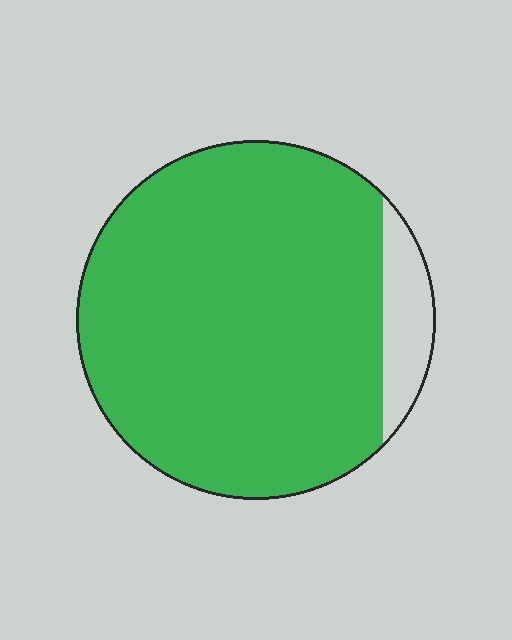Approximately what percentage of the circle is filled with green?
Approximately 90%.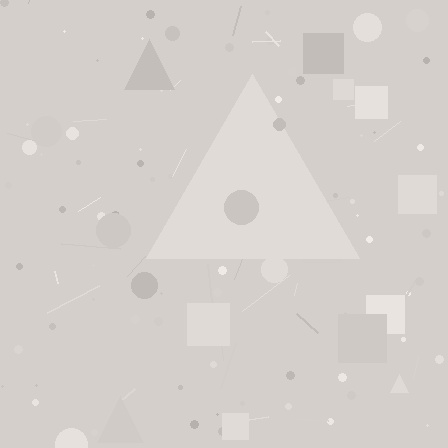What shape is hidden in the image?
A triangle is hidden in the image.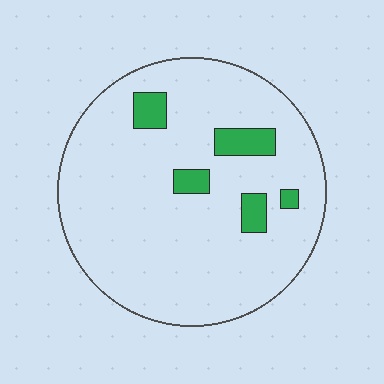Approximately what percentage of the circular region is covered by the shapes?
Approximately 10%.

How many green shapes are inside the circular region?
5.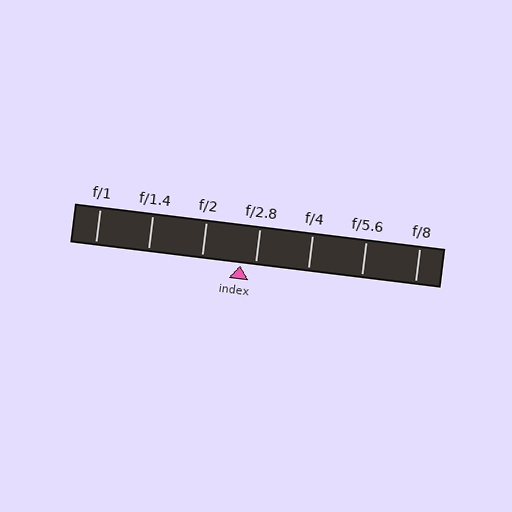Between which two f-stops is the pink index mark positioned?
The index mark is between f/2 and f/2.8.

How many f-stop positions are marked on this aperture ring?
There are 7 f-stop positions marked.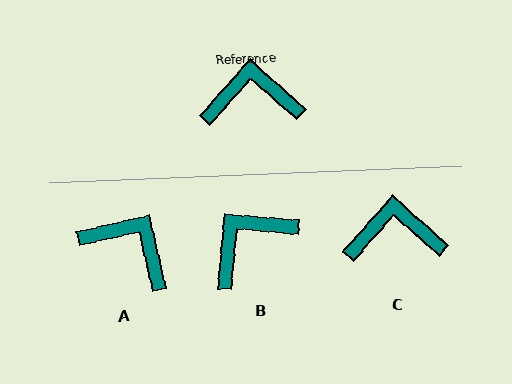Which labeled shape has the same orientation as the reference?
C.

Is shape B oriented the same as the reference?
No, it is off by about 37 degrees.